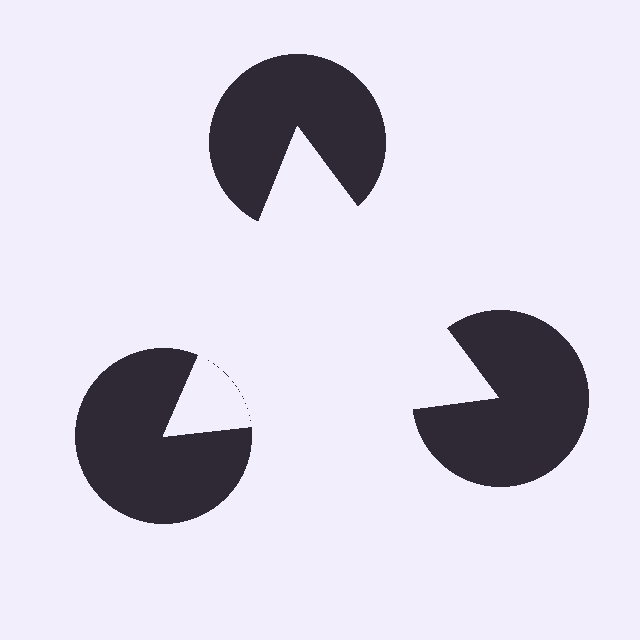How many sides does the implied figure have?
3 sides.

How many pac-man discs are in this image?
There are 3 — one at each vertex of the illusory triangle.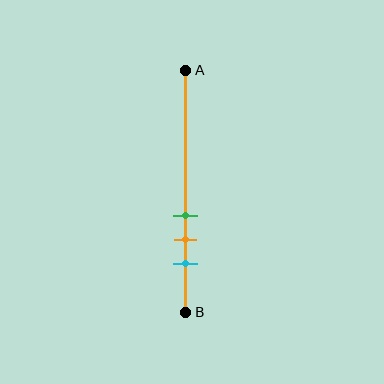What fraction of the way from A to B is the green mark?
The green mark is approximately 60% (0.6) of the way from A to B.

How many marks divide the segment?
There are 3 marks dividing the segment.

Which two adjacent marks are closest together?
The green and orange marks are the closest adjacent pair.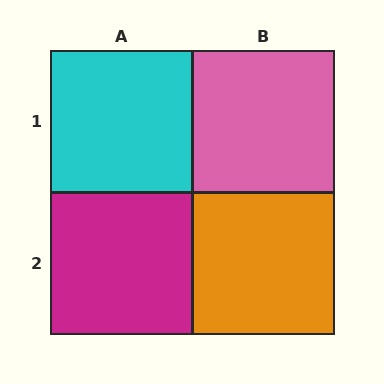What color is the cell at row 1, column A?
Cyan.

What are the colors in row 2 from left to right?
Magenta, orange.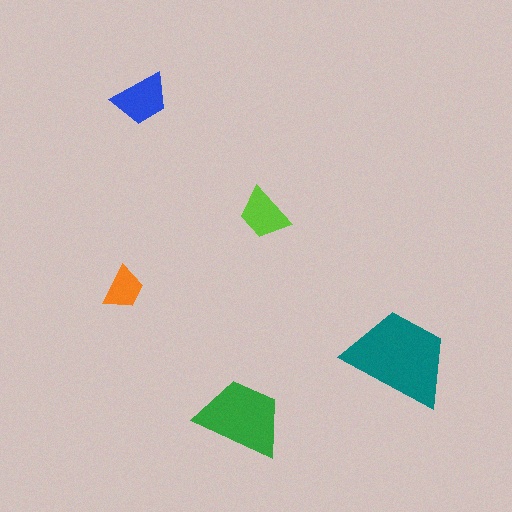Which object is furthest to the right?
The teal trapezoid is rightmost.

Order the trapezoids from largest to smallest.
the teal one, the green one, the blue one, the lime one, the orange one.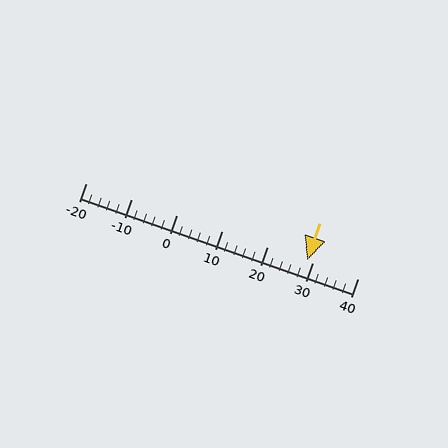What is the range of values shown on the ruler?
The ruler shows values from -20 to 40.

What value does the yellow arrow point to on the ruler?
The yellow arrow points to approximately 29.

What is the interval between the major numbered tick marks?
The major tick marks are spaced 10 units apart.